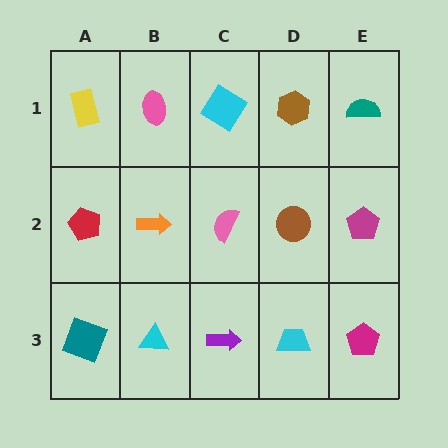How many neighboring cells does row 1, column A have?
2.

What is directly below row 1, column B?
An orange arrow.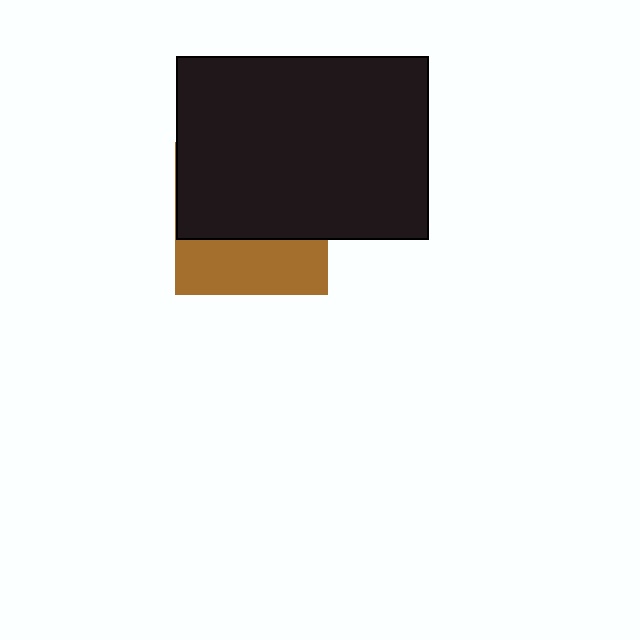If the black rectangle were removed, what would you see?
You would see the complete brown square.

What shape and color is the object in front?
The object in front is a black rectangle.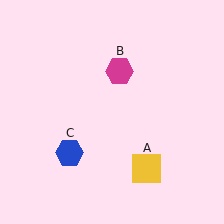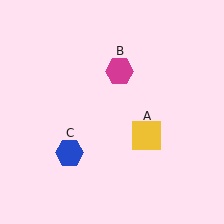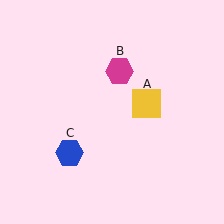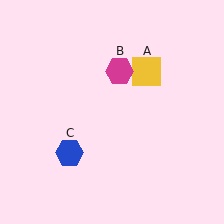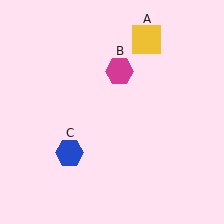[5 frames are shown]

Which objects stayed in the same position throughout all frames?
Magenta hexagon (object B) and blue hexagon (object C) remained stationary.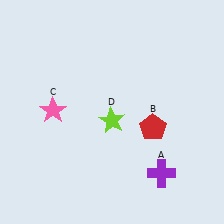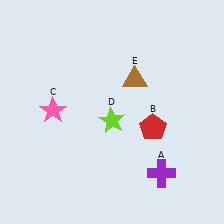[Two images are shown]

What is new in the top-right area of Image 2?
A brown triangle (E) was added in the top-right area of Image 2.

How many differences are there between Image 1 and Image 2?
There is 1 difference between the two images.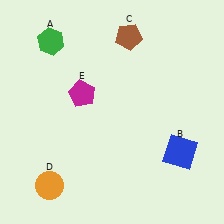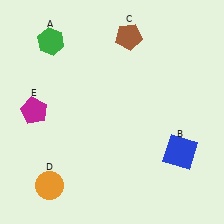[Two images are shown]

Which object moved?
The magenta pentagon (E) moved left.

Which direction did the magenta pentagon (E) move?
The magenta pentagon (E) moved left.